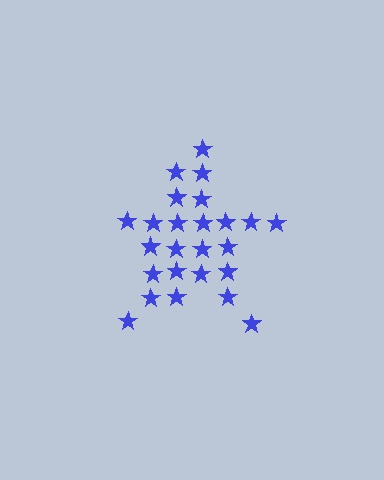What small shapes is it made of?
It is made of small stars.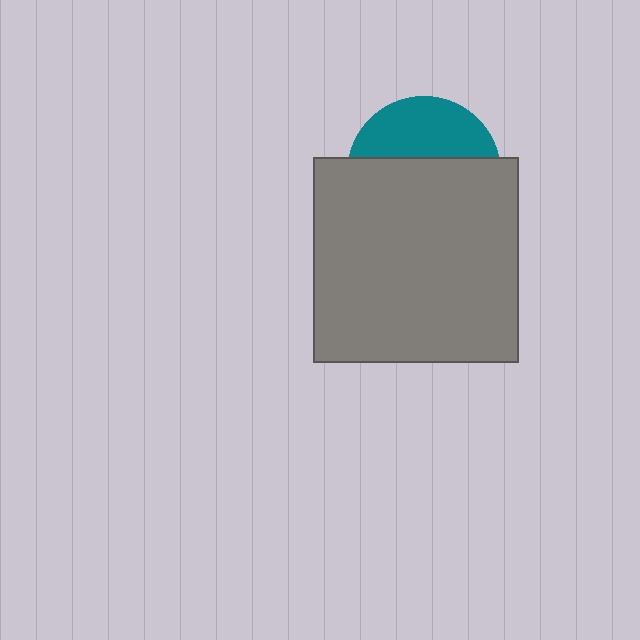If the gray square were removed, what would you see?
You would see the complete teal circle.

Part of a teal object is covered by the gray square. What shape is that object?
It is a circle.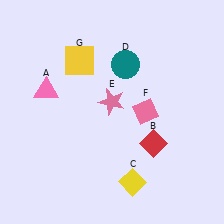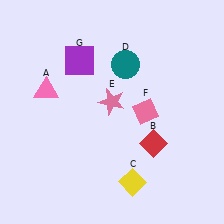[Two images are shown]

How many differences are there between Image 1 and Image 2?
There is 1 difference between the two images.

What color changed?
The square (G) changed from yellow in Image 1 to purple in Image 2.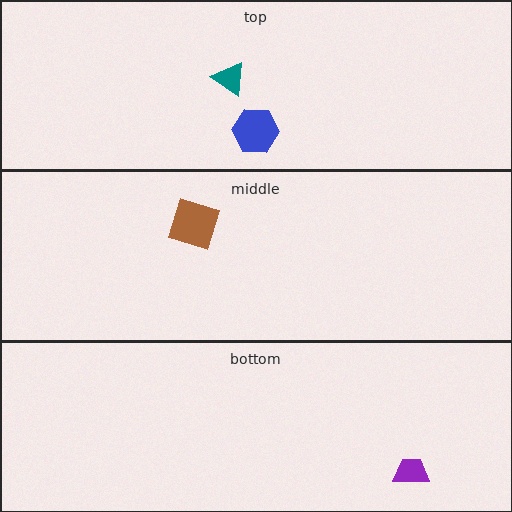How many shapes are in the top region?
2.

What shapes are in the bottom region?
The purple trapezoid.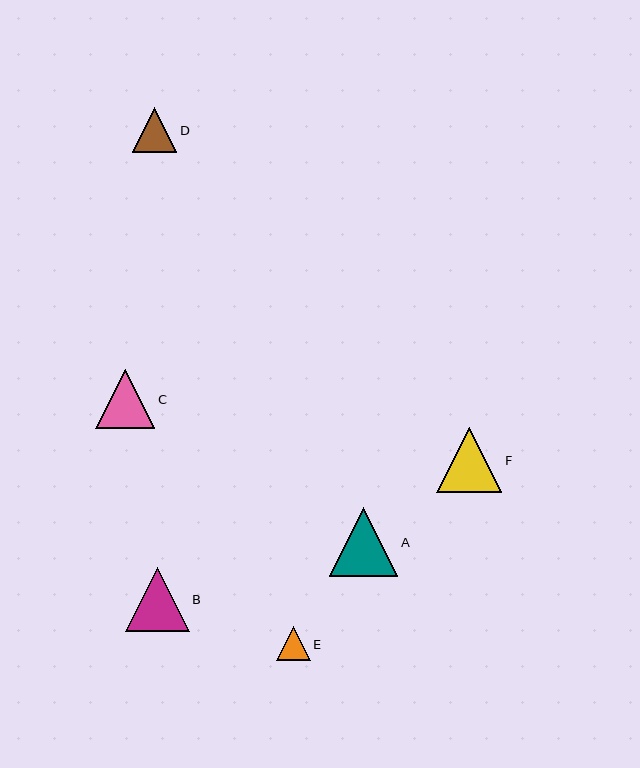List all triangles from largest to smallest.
From largest to smallest: A, F, B, C, D, E.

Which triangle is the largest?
Triangle A is the largest with a size of approximately 69 pixels.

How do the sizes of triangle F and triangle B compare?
Triangle F and triangle B are approximately the same size.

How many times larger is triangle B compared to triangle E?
Triangle B is approximately 1.9 times the size of triangle E.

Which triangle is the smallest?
Triangle E is the smallest with a size of approximately 34 pixels.